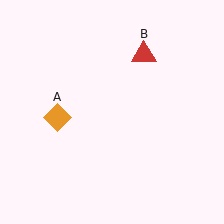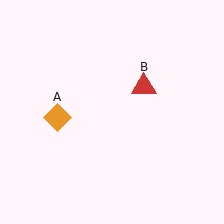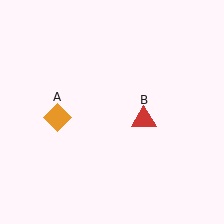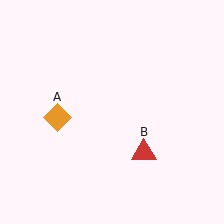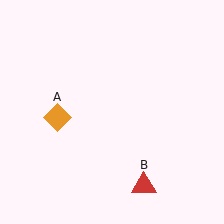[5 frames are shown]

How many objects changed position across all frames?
1 object changed position: red triangle (object B).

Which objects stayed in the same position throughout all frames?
Orange diamond (object A) remained stationary.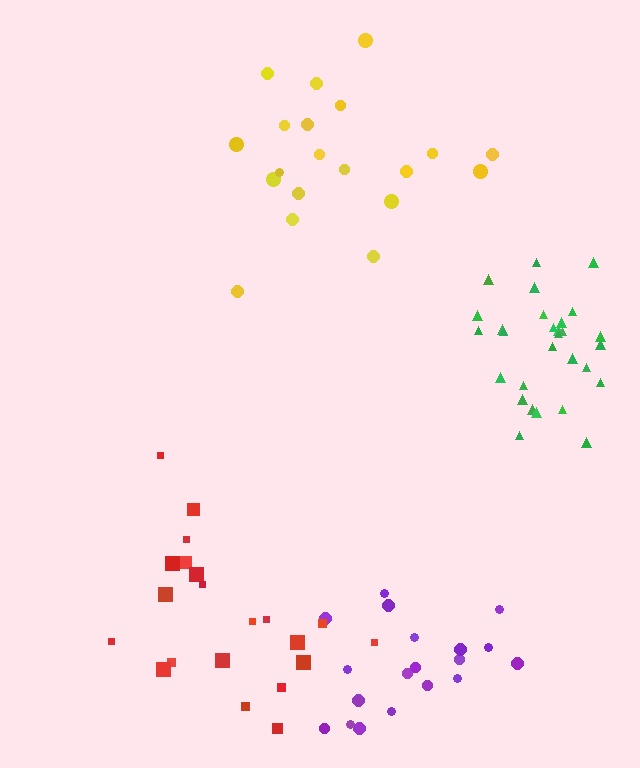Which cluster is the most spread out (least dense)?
Yellow.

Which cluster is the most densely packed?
Green.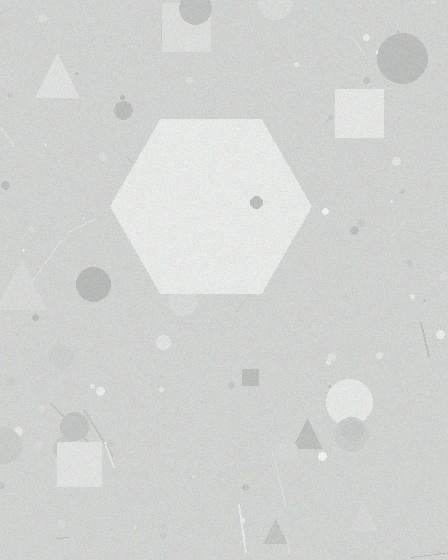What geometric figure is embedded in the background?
A hexagon is embedded in the background.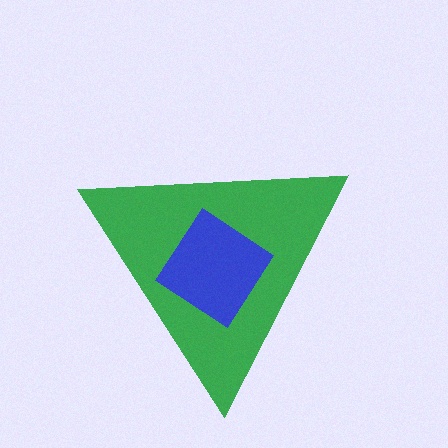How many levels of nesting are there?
2.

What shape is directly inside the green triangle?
The blue diamond.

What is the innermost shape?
The blue diamond.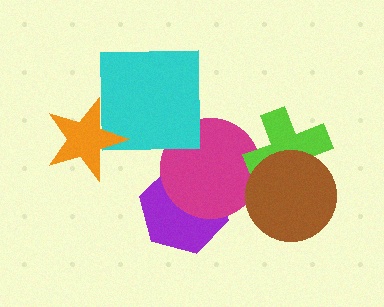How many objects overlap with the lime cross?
2 objects overlap with the lime cross.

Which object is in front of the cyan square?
The orange star is in front of the cyan square.